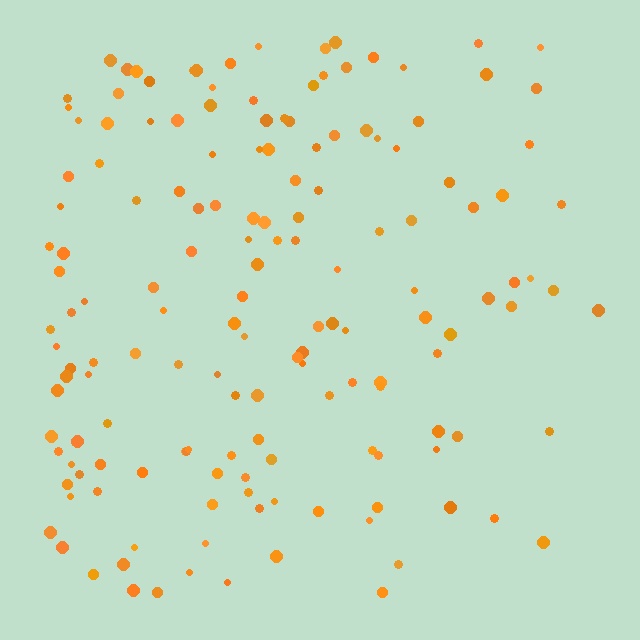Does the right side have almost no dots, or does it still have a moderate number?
Still a moderate number, just noticeably fewer than the left.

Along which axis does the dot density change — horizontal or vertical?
Horizontal.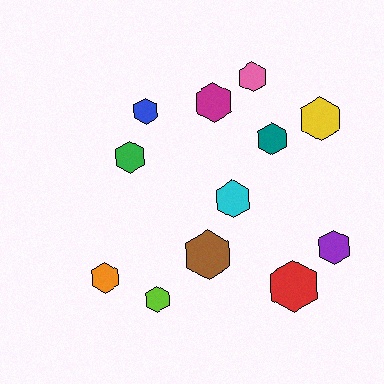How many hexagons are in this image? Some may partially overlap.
There are 12 hexagons.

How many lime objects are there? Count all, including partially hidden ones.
There is 1 lime object.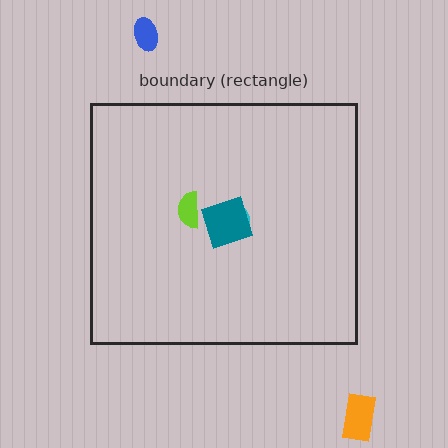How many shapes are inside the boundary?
3 inside, 2 outside.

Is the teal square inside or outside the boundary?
Inside.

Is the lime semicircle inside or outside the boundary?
Inside.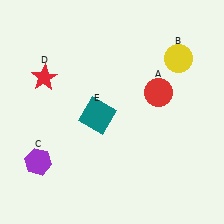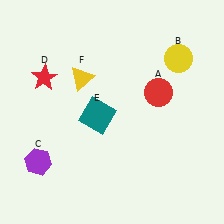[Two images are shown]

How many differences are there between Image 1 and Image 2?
There is 1 difference between the two images.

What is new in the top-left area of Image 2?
A yellow triangle (F) was added in the top-left area of Image 2.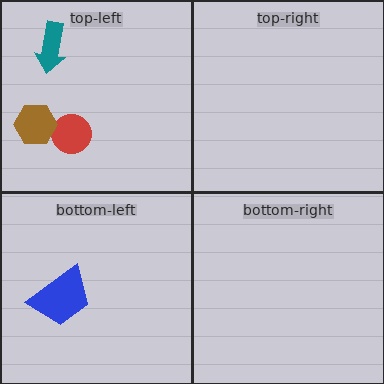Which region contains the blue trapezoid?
The bottom-left region.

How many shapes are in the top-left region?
3.